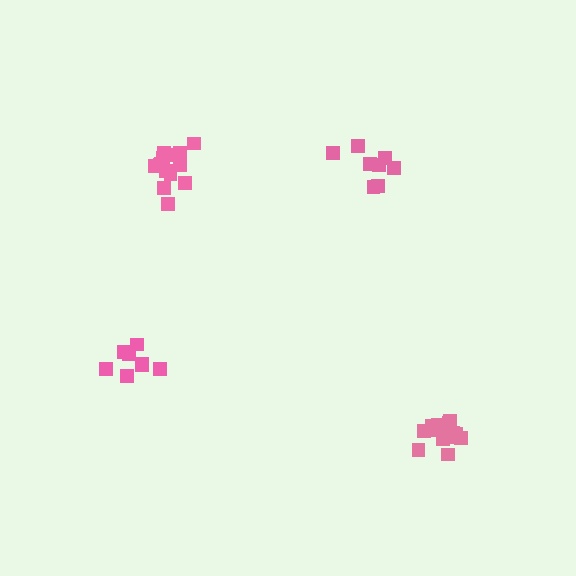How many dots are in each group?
Group 1: 14 dots, Group 2: 8 dots, Group 3: 8 dots, Group 4: 14 dots (44 total).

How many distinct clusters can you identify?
There are 4 distinct clusters.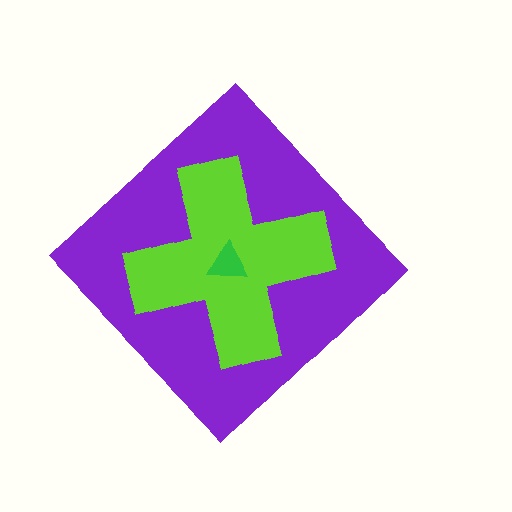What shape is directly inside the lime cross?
The green triangle.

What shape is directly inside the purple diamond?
The lime cross.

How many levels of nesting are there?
3.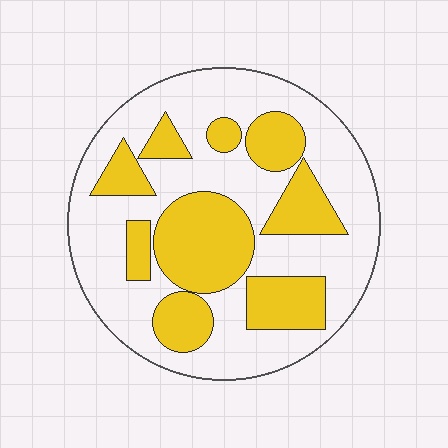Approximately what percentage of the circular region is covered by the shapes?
Approximately 35%.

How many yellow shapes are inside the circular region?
9.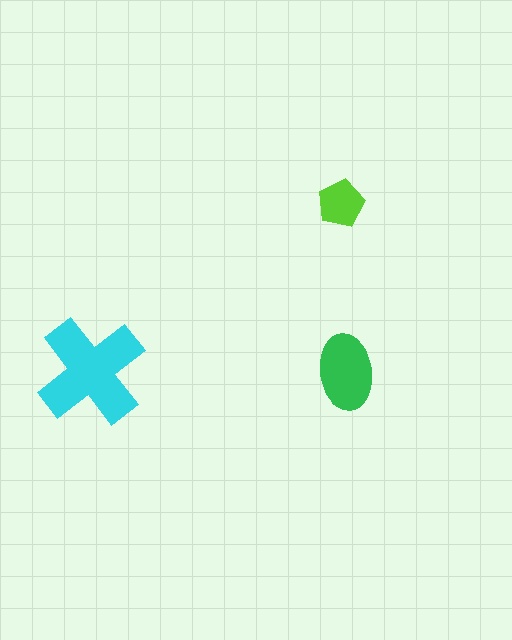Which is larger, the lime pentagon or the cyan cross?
The cyan cross.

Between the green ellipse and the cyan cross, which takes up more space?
The cyan cross.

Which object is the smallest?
The lime pentagon.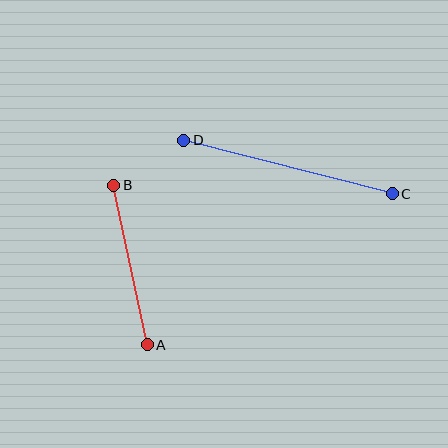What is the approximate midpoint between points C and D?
The midpoint is at approximately (288, 167) pixels.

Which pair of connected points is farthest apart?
Points C and D are farthest apart.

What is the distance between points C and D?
The distance is approximately 215 pixels.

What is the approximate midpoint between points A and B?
The midpoint is at approximately (130, 265) pixels.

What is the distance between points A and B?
The distance is approximately 163 pixels.